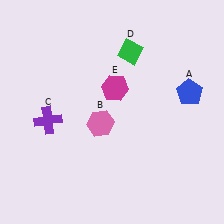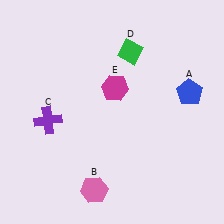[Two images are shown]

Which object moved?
The pink hexagon (B) moved down.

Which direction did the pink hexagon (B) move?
The pink hexagon (B) moved down.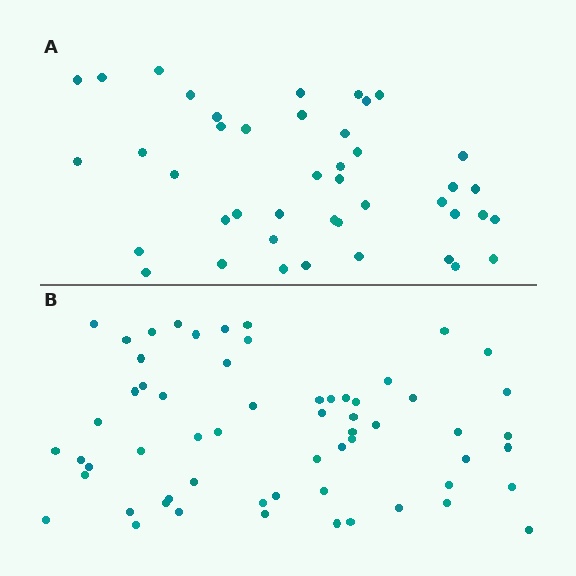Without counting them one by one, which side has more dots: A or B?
Region B (the bottom region) has more dots.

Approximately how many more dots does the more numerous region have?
Region B has approximately 15 more dots than region A.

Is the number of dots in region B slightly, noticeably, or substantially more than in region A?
Region B has noticeably more, but not dramatically so. The ratio is roughly 1.4 to 1.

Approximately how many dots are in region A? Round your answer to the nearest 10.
About 40 dots. (The exact count is 43, which rounds to 40.)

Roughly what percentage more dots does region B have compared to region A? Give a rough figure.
About 40% more.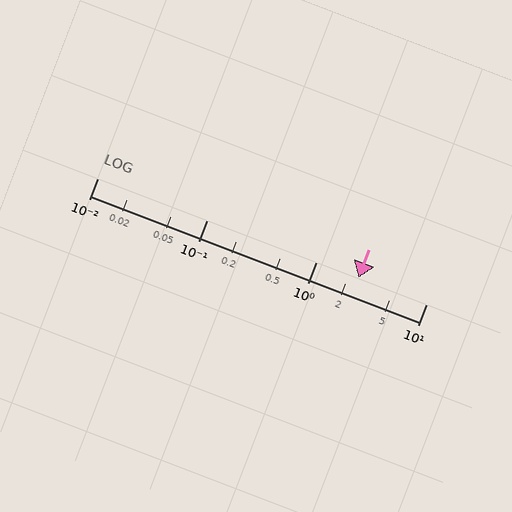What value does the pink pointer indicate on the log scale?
The pointer indicates approximately 2.4.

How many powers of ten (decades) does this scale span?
The scale spans 3 decades, from 0.01 to 10.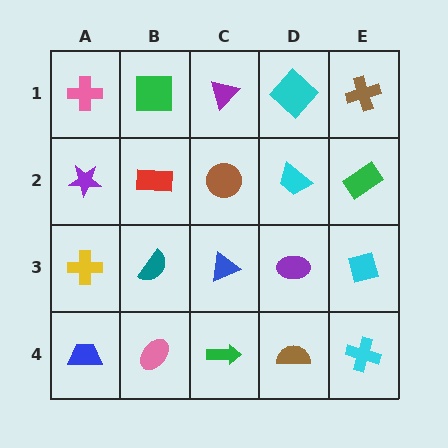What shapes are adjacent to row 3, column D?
A cyan trapezoid (row 2, column D), a brown semicircle (row 4, column D), a blue triangle (row 3, column C), a cyan diamond (row 3, column E).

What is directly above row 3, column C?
A brown circle.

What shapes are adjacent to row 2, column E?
A brown cross (row 1, column E), a cyan diamond (row 3, column E), a cyan trapezoid (row 2, column D).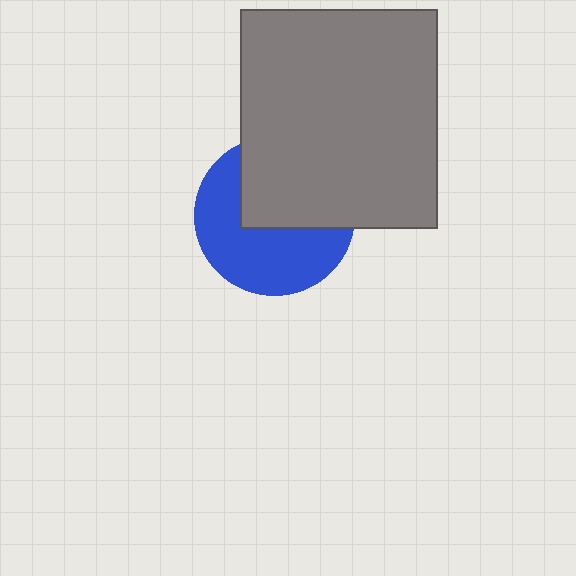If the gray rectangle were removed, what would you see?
You would see the complete blue circle.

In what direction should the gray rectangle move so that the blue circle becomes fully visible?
The gray rectangle should move up. That is the shortest direction to clear the overlap and leave the blue circle fully visible.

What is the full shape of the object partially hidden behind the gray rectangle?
The partially hidden object is a blue circle.